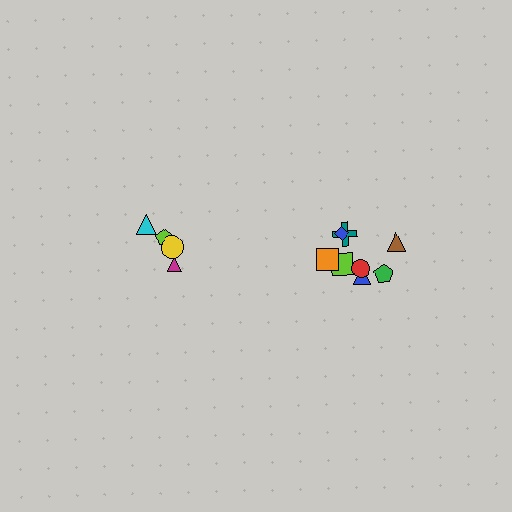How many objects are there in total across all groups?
There are 12 objects.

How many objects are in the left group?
There are 4 objects.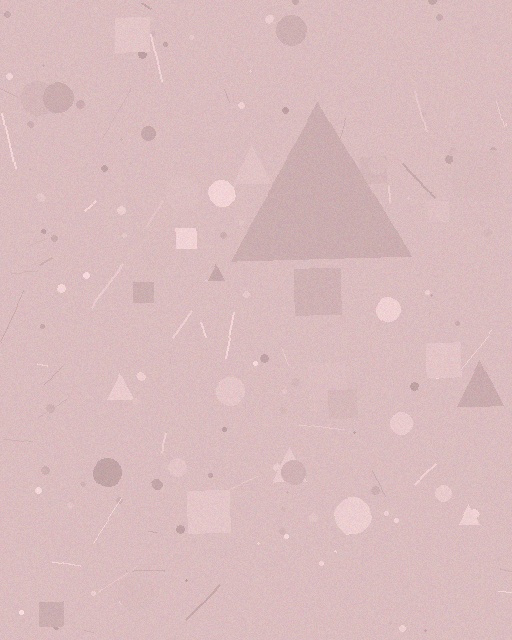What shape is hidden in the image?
A triangle is hidden in the image.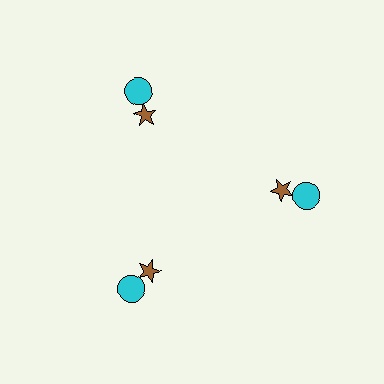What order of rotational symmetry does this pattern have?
This pattern has 3-fold rotational symmetry.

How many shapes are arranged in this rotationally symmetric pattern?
There are 6 shapes, arranged in 3 groups of 2.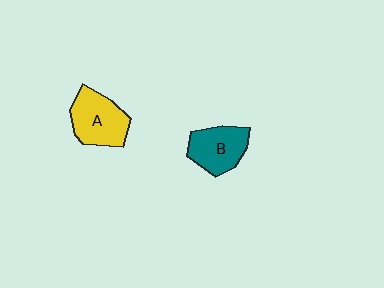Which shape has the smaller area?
Shape B (teal).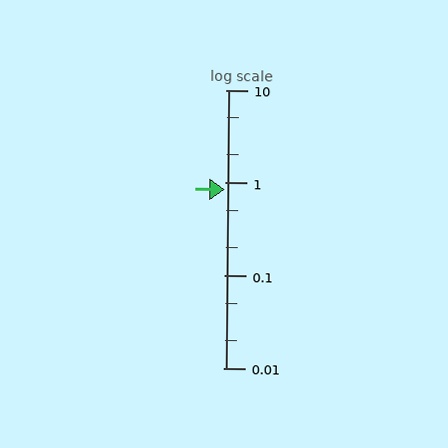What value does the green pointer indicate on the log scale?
The pointer indicates approximately 0.85.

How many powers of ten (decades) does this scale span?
The scale spans 3 decades, from 0.01 to 10.